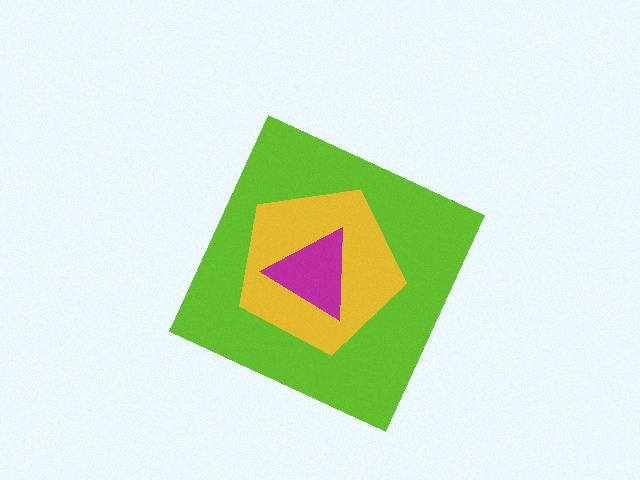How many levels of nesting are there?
3.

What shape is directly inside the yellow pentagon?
The magenta triangle.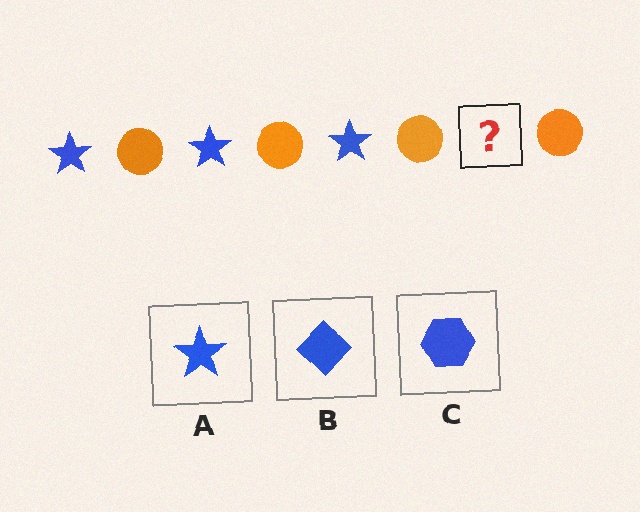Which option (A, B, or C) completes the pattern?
A.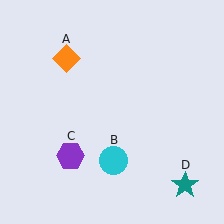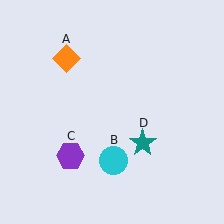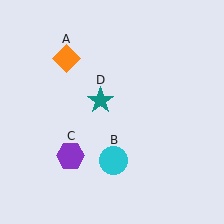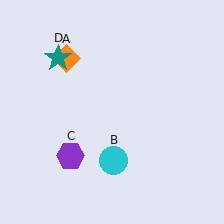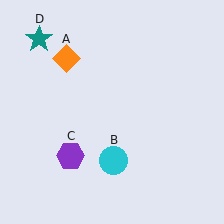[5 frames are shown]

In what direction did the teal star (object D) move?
The teal star (object D) moved up and to the left.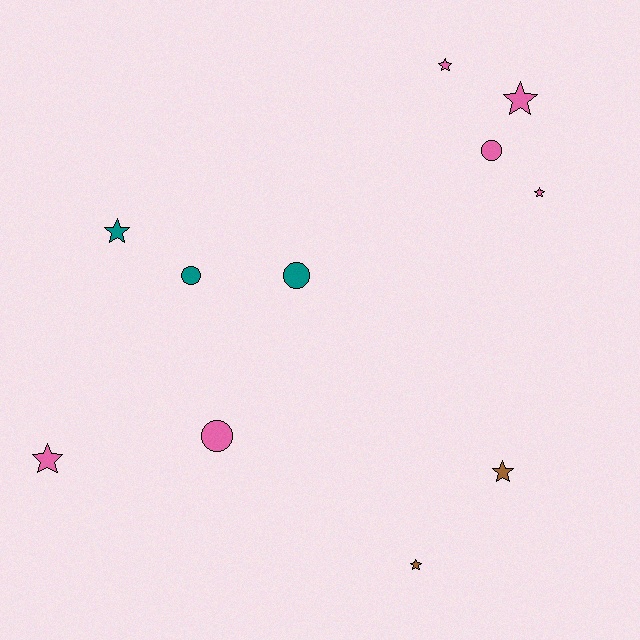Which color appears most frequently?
Pink, with 6 objects.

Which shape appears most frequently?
Star, with 7 objects.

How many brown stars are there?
There are 2 brown stars.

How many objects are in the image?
There are 11 objects.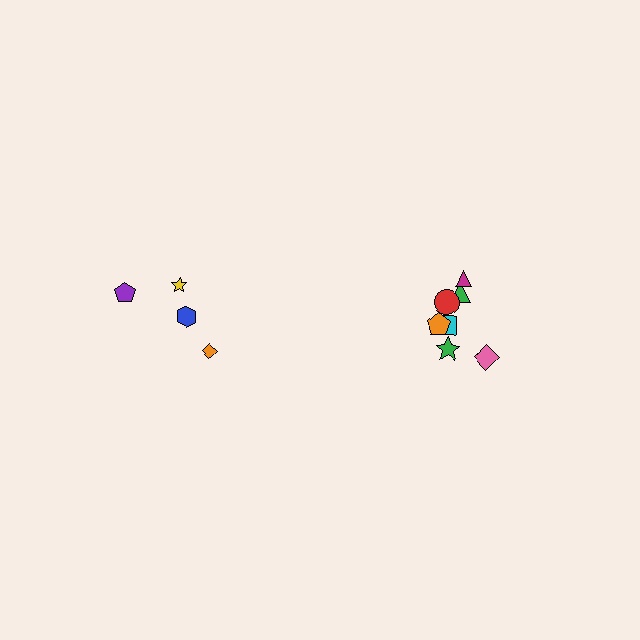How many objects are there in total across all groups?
There are 11 objects.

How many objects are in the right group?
There are 7 objects.